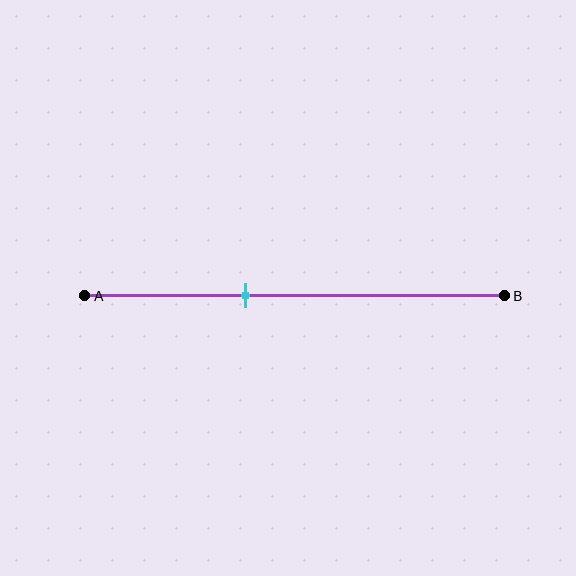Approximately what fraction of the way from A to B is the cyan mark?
The cyan mark is approximately 40% of the way from A to B.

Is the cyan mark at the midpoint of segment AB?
No, the mark is at about 40% from A, not at the 50% midpoint.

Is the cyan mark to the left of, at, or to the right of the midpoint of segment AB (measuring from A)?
The cyan mark is to the left of the midpoint of segment AB.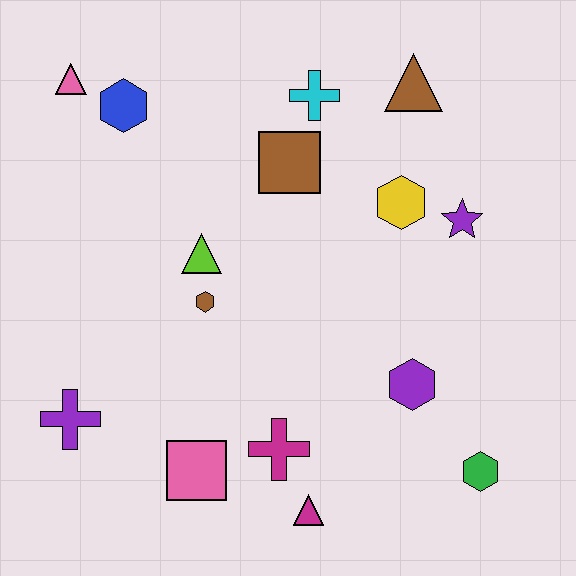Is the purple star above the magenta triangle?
Yes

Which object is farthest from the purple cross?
The brown triangle is farthest from the purple cross.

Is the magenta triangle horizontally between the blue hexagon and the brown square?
No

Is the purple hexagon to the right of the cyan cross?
Yes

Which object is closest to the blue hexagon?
The pink triangle is closest to the blue hexagon.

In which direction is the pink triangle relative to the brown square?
The pink triangle is to the left of the brown square.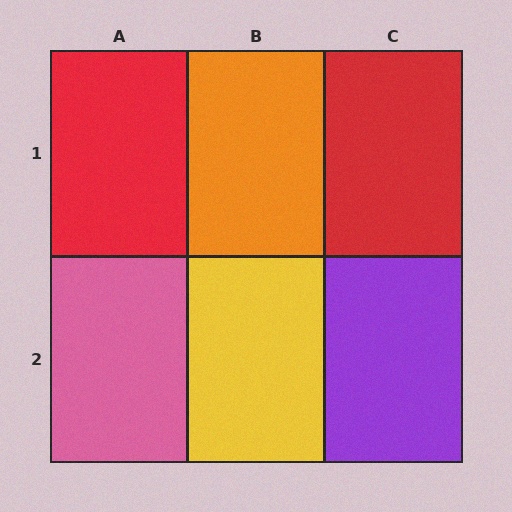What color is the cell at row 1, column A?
Red.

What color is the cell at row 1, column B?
Orange.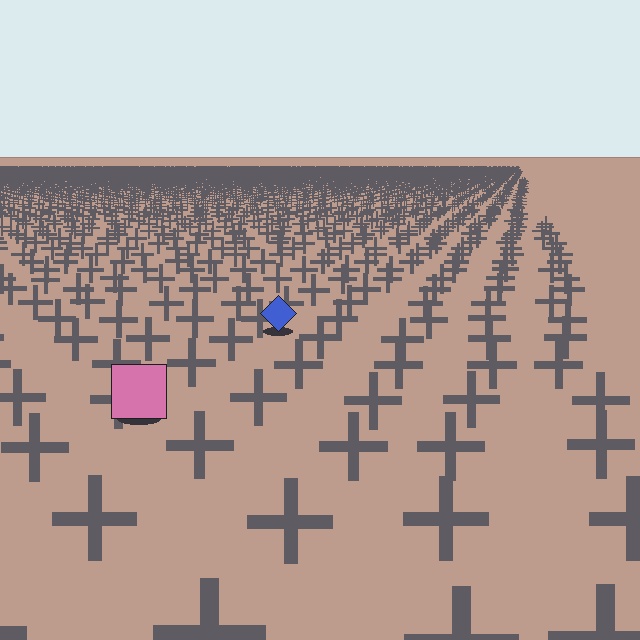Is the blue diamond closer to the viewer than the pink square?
No. The pink square is closer — you can tell from the texture gradient: the ground texture is coarser near it.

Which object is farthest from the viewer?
The blue diamond is farthest from the viewer. It appears smaller and the ground texture around it is denser.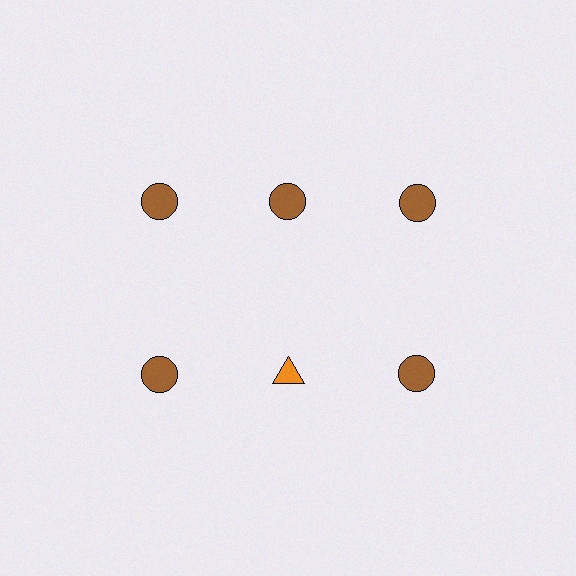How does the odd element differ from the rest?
It differs in both color (orange instead of brown) and shape (triangle instead of circle).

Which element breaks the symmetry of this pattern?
The orange triangle in the second row, second from left column breaks the symmetry. All other shapes are brown circles.